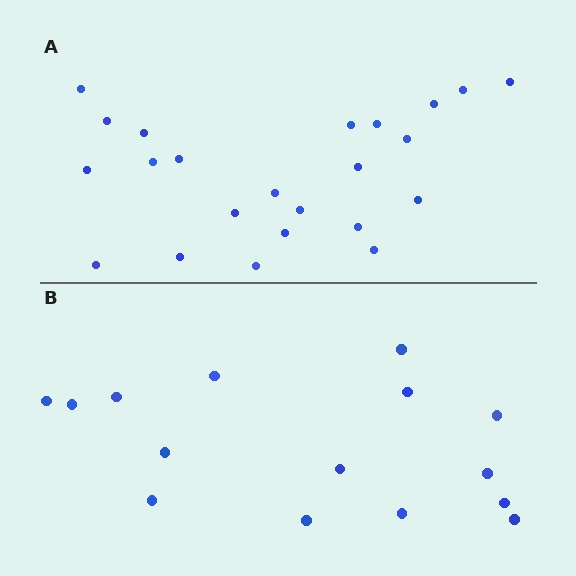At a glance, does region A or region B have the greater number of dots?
Region A (the top region) has more dots.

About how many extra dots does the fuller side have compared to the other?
Region A has roughly 8 or so more dots than region B.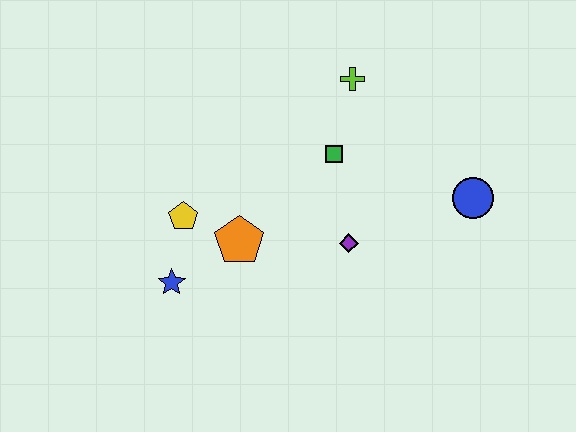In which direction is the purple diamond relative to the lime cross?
The purple diamond is below the lime cross.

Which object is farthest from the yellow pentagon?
The blue circle is farthest from the yellow pentagon.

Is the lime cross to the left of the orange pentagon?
No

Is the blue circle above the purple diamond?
Yes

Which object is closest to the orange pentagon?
The yellow pentagon is closest to the orange pentagon.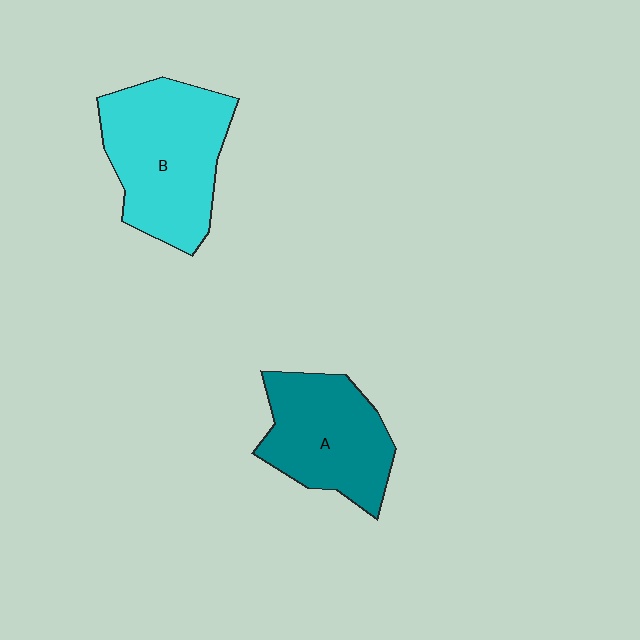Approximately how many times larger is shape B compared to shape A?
Approximately 1.2 times.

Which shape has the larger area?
Shape B (cyan).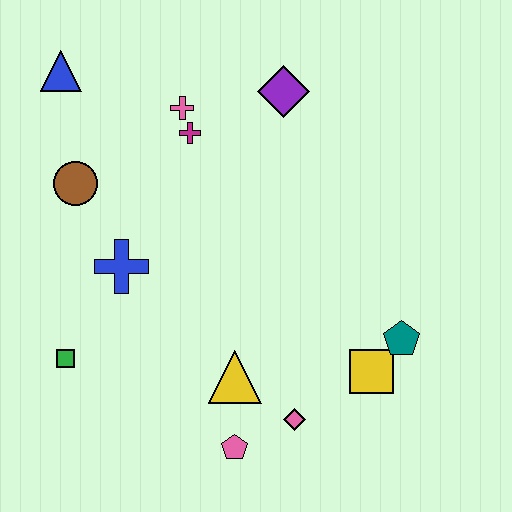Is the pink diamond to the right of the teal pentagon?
No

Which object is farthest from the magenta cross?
The pink pentagon is farthest from the magenta cross.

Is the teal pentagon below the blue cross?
Yes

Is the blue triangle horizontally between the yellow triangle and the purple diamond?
No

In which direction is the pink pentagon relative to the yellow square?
The pink pentagon is to the left of the yellow square.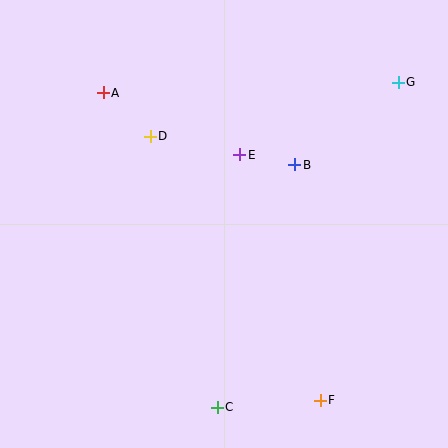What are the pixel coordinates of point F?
Point F is at (320, 400).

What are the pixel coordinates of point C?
Point C is at (217, 407).